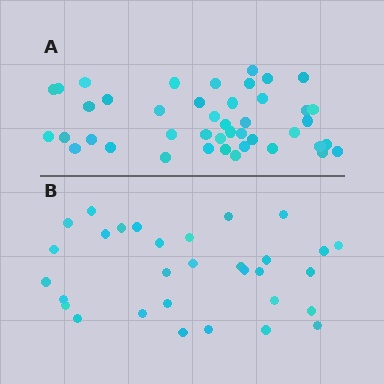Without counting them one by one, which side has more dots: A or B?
Region A (the top region) has more dots.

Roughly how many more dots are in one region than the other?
Region A has roughly 12 or so more dots than region B.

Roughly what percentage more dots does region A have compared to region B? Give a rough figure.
About 40% more.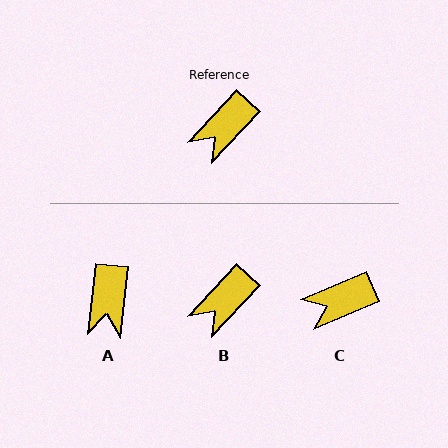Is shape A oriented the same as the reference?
No, it is off by about 36 degrees.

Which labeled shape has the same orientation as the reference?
B.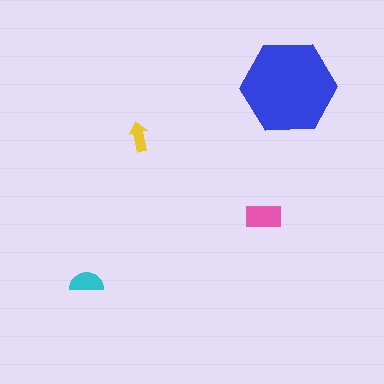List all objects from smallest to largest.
The yellow arrow, the cyan semicircle, the pink rectangle, the blue hexagon.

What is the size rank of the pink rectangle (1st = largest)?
2nd.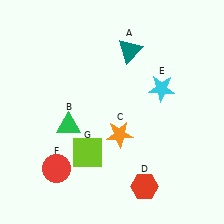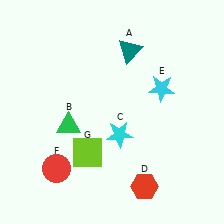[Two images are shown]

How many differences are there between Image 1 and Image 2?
There is 1 difference between the two images.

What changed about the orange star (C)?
In Image 1, C is orange. In Image 2, it changed to cyan.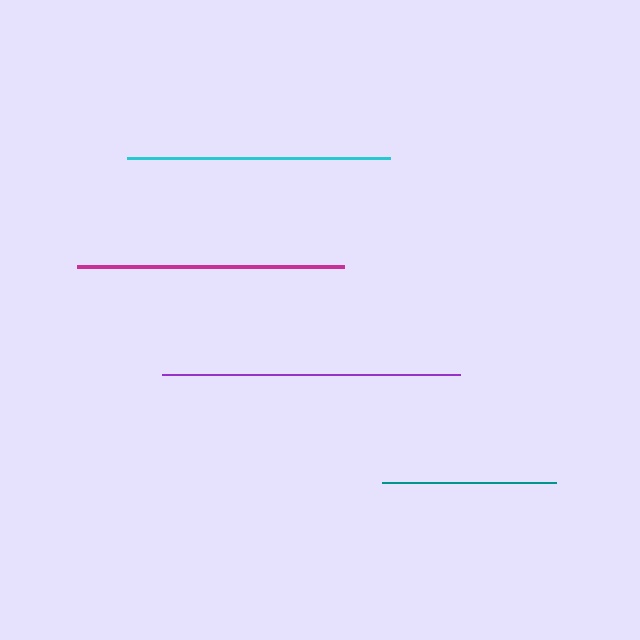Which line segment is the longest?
The purple line is the longest at approximately 298 pixels.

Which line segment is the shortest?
The teal line is the shortest at approximately 175 pixels.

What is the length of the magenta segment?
The magenta segment is approximately 267 pixels long.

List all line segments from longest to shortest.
From longest to shortest: purple, magenta, cyan, teal.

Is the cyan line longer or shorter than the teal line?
The cyan line is longer than the teal line.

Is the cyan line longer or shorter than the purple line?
The purple line is longer than the cyan line.